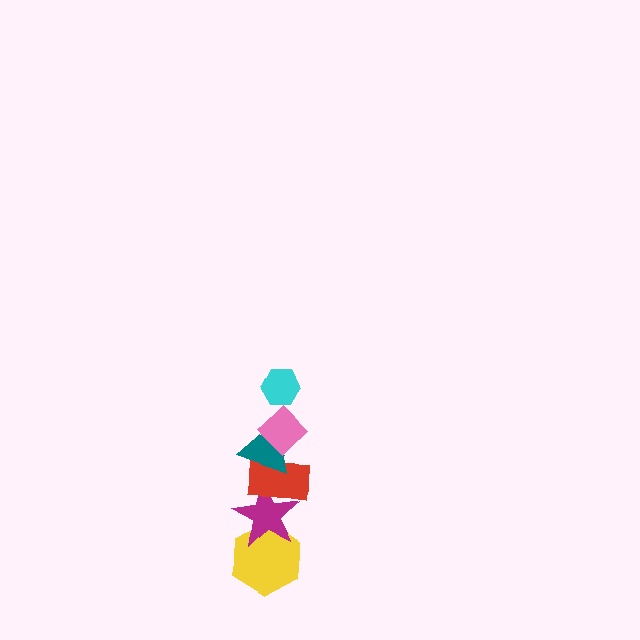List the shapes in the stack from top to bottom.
From top to bottom: the cyan hexagon, the pink diamond, the teal triangle, the red rectangle, the magenta star, the yellow hexagon.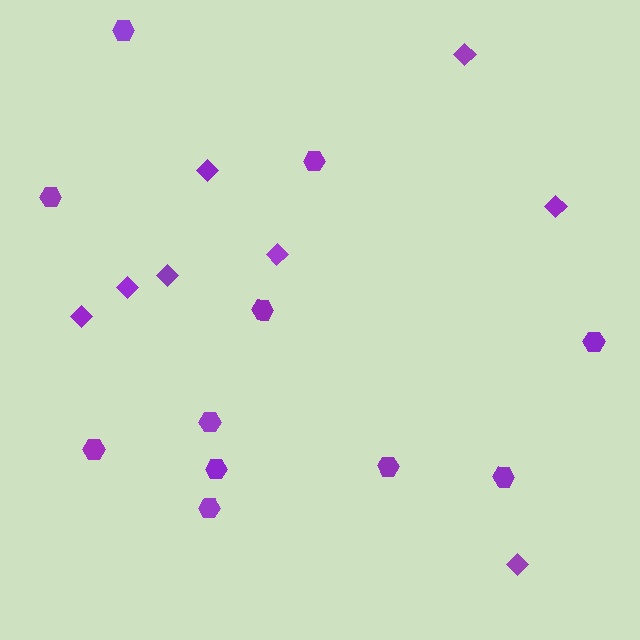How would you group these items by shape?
There are 2 groups: one group of hexagons (11) and one group of diamonds (8).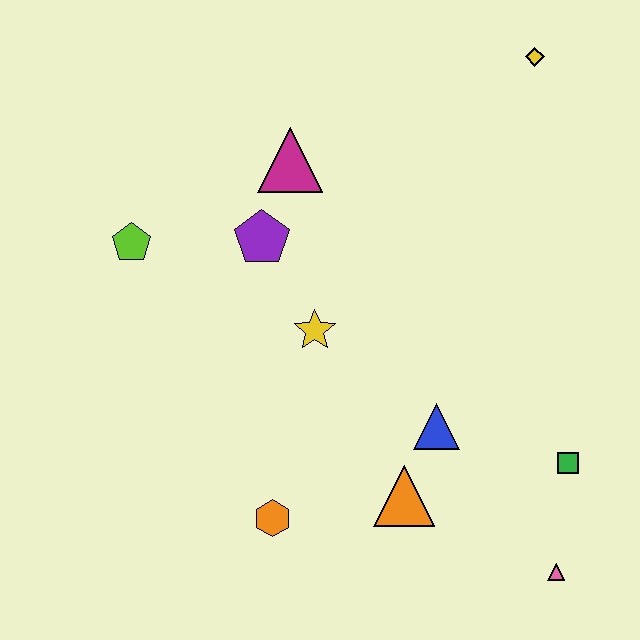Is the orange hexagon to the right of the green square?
No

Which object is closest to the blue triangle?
The orange triangle is closest to the blue triangle.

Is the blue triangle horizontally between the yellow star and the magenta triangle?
No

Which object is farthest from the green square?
The lime pentagon is farthest from the green square.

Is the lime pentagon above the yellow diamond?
No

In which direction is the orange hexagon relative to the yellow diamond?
The orange hexagon is below the yellow diamond.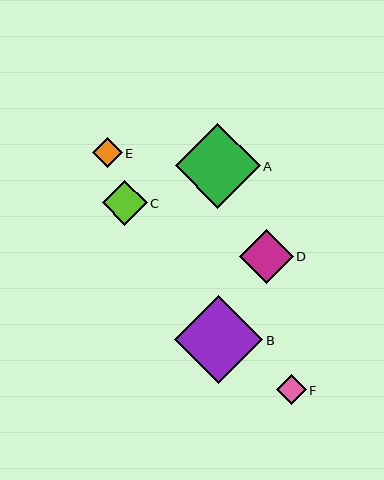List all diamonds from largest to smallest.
From largest to smallest: B, A, D, C, F, E.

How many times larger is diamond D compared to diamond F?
Diamond D is approximately 1.8 times the size of diamond F.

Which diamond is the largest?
Diamond B is the largest with a size of approximately 88 pixels.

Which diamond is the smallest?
Diamond E is the smallest with a size of approximately 30 pixels.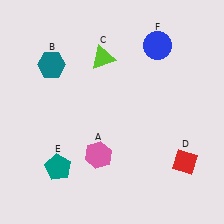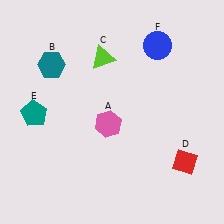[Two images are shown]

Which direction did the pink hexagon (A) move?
The pink hexagon (A) moved up.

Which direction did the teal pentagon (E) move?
The teal pentagon (E) moved up.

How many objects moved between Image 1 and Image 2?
2 objects moved between the two images.